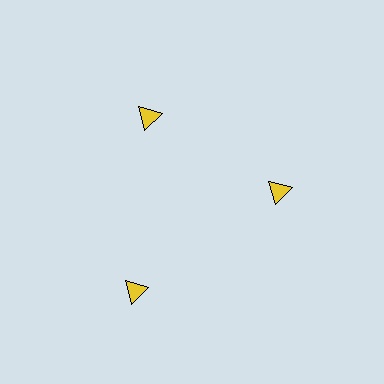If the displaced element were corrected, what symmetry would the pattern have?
It would have 3-fold rotational symmetry — the pattern would map onto itself every 120 degrees.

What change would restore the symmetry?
The symmetry would be restored by moving it inward, back onto the ring so that all 3 triangles sit at equal angles and equal distance from the center.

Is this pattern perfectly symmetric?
No. The 3 yellow triangles are arranged in a ring, but one element near the 7 o'clock position is pushed outward from the center, breaking the 3-fold rotational symmetry.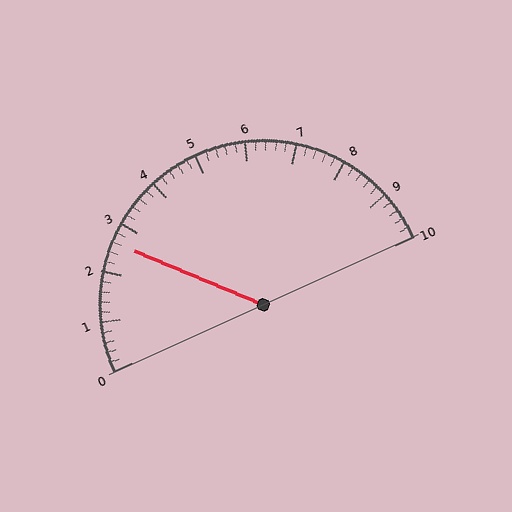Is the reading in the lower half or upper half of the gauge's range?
The reading is in the lower half of the range (0 to 10).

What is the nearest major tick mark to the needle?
The nearest major tick mark is 3.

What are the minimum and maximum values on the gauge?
The gauge ranges from 0 to 10.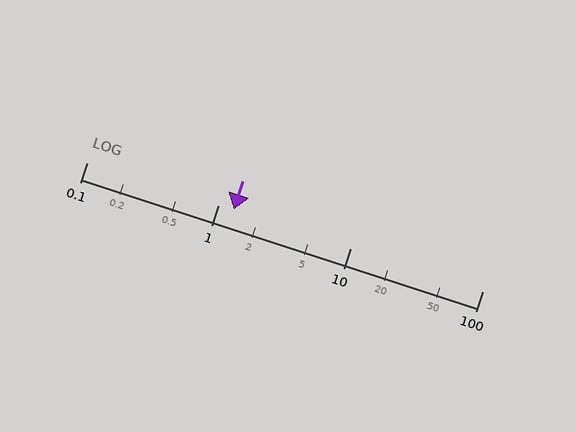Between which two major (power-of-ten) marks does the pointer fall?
The pointer is between 1 and 10.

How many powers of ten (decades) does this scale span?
The scale spans 3 decades, from 0.1 to 100.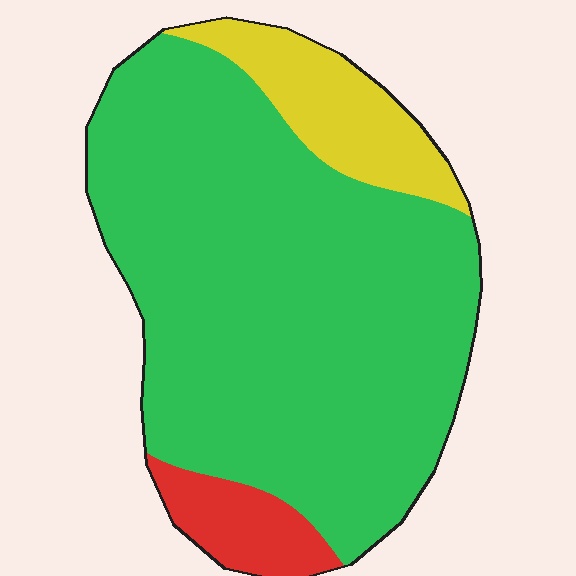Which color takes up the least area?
Red, at roughly 10%.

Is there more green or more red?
Green.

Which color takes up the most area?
Green, at roughly 80%.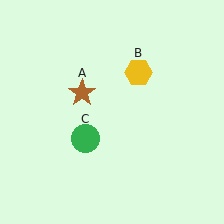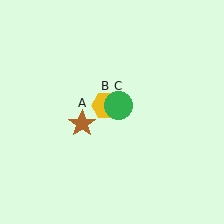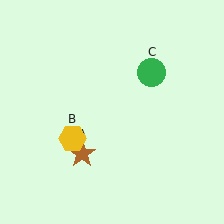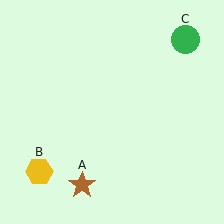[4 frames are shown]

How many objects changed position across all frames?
3 objects changed position: brown star (object A), yellow hexagon (object B), green circle (object C).